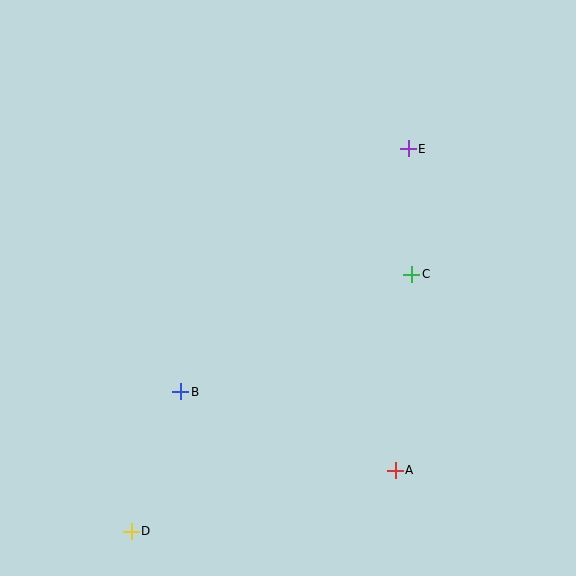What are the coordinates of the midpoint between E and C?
The midpoint between E and C is at (410, 212).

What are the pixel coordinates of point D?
Point D is at (131, 531).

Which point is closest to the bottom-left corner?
Point D is closest to the bottom-left corner.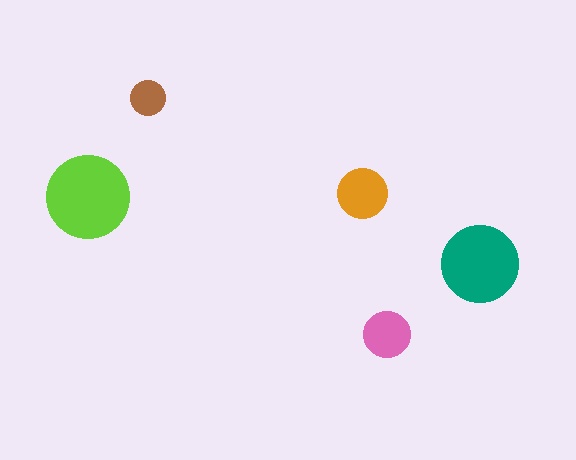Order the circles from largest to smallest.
the lime one, the teal one, the orange one, the pink one, the brown one.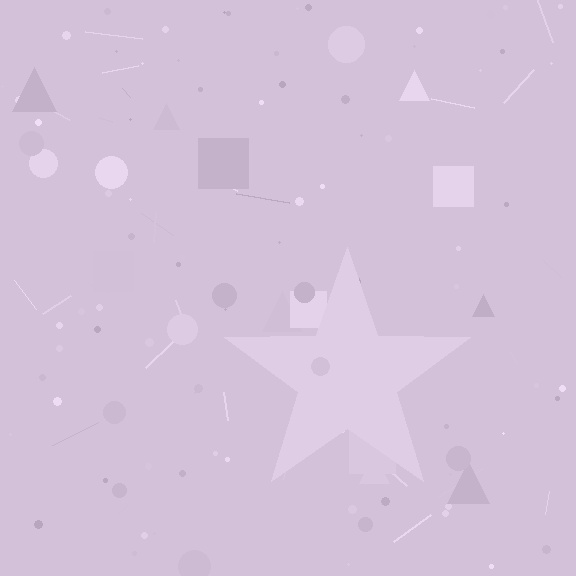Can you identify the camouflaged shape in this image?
The camouflaged shape is a star.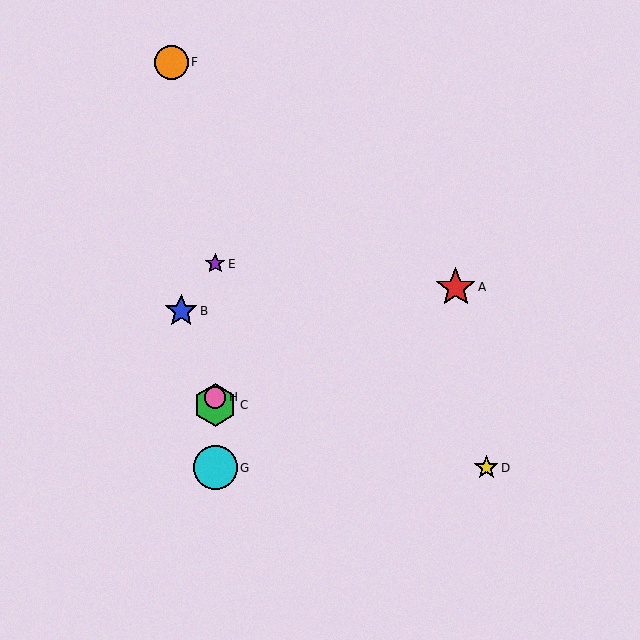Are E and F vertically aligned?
No, E is at x≈215 and F is at x≈171.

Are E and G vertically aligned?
Yes, both are at x≈215.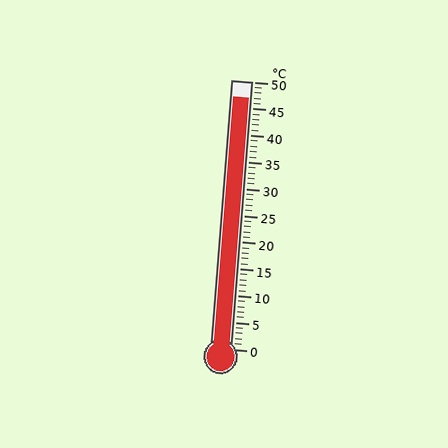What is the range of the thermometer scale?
The thermometer scale ranges from 0°C to 50°C.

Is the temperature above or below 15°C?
The temperature is above 15°C.